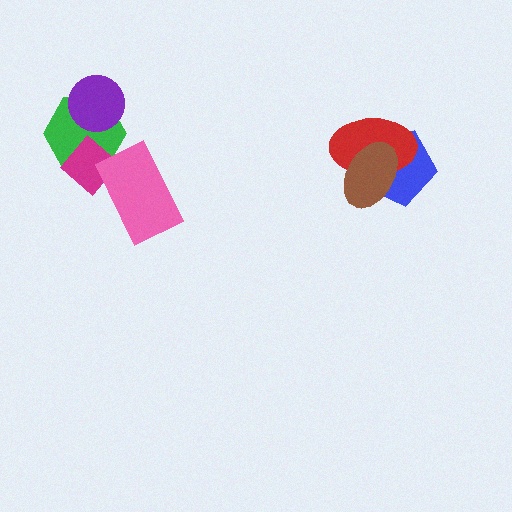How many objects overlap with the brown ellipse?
2 objects overlap with the brown ellipse.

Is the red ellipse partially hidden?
Yes, it is partially covered by another shape.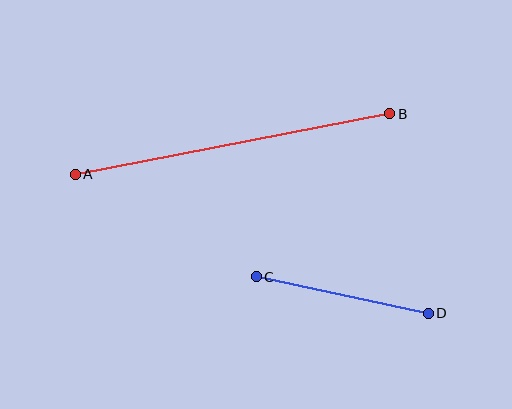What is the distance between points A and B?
The distance is approximately 320 pixels.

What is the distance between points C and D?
The distance is approximately 176 pixels.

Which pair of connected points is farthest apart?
Points A and B are farthest apart.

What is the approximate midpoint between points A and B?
The midpoint is at approximately (233, 144) pixels.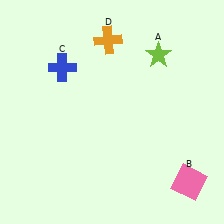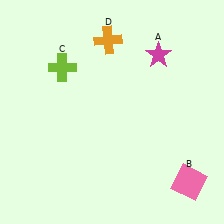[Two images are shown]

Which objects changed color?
A changed from lime to magenta. C changed from blue to lime.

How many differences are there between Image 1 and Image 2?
There are 2 differences between the two images.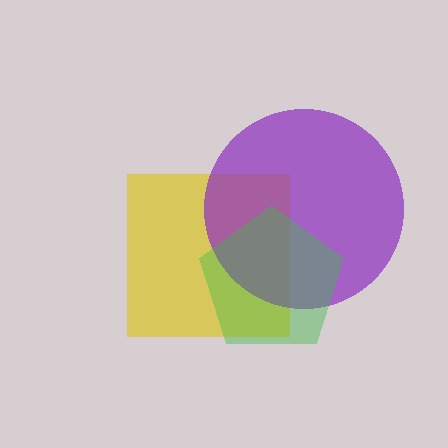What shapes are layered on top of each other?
The layered shapes are: a yellow square, a purple circle, a green pentagon.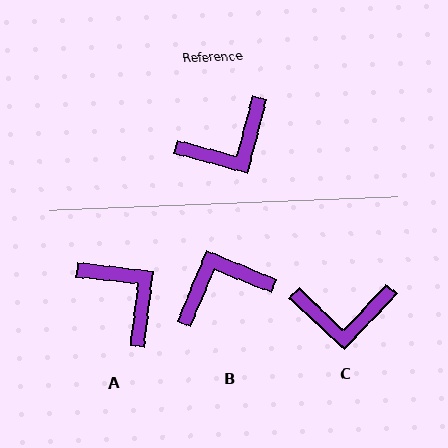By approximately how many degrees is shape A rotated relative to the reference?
Approximately 98 degrees counter-clockwise.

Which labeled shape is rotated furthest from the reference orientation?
B, about 172 degrees away.